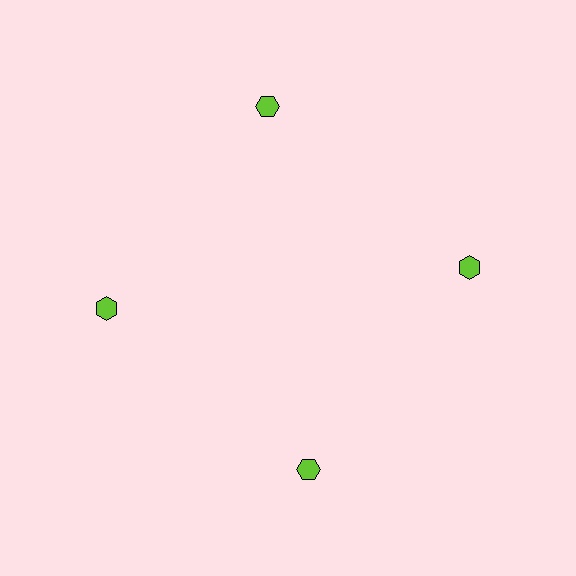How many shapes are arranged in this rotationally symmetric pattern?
There are 4 shapes, arranged in 4 groups of 1.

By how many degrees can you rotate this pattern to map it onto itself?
The pattern maps onto itself every 90 degrees of rotation.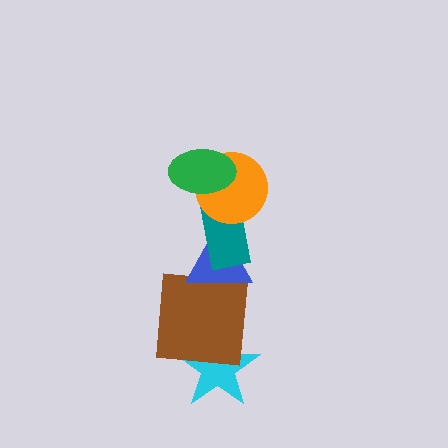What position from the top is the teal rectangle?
The teal rectangle is 3rd from the top.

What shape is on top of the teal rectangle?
The orange circle is on top of the teal rectangle.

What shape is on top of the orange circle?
The green ellipse is on top of the orange circle.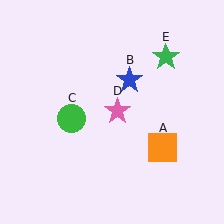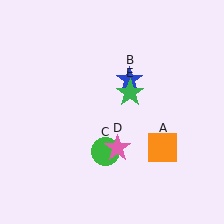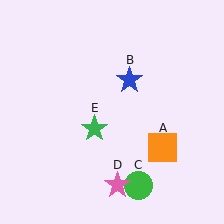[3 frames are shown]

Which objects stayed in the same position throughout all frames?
Orange square (object A) and blue star (object B) remained stationary.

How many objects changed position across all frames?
3 objects changed position: green circle (object C), pink star (object D), green star (object E).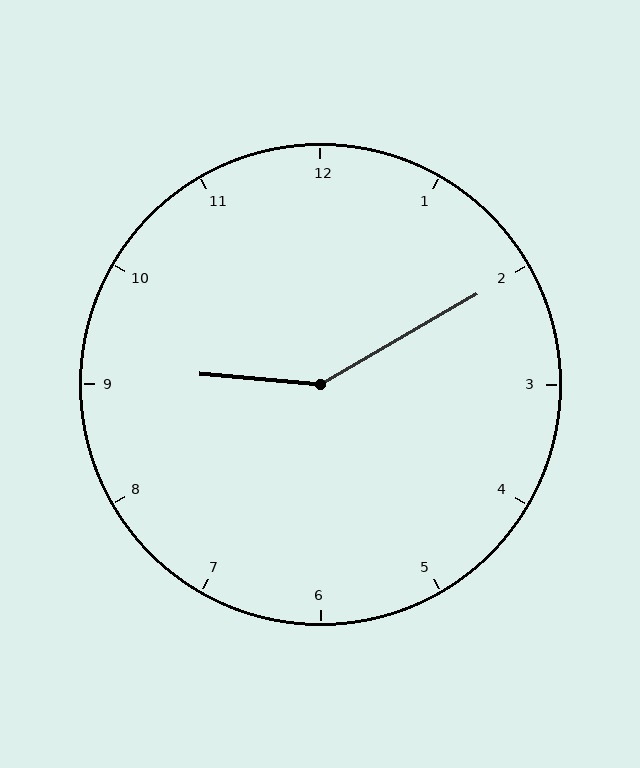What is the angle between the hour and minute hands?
Approximately 145 degrees.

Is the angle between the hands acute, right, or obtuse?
It is obtuse.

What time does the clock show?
9:10.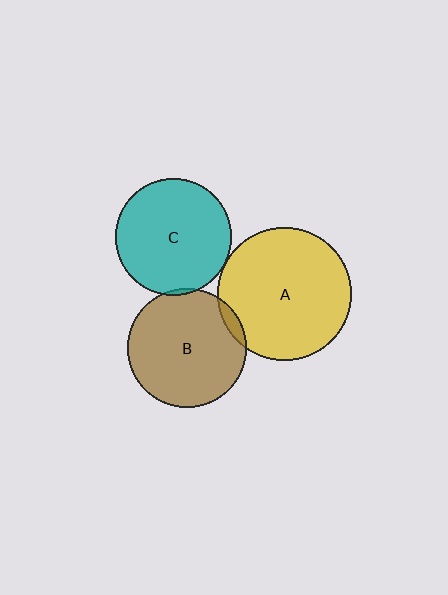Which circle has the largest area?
Circle A (yellow).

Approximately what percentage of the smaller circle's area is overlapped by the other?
Approximately 5%.